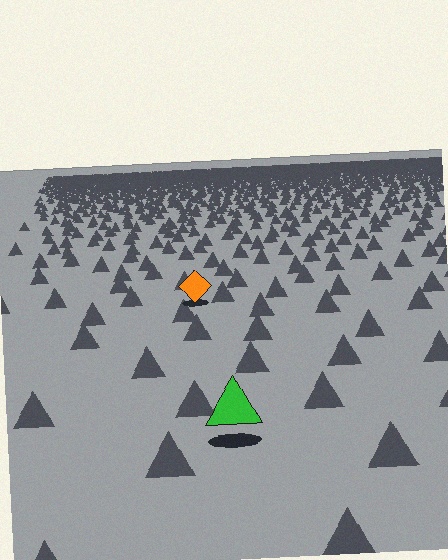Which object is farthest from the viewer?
The orange diamond is farthest from the viewer. It appears smaller and the ground texture around it is denser.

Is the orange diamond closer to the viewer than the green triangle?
No. The green triangle is closer — you can tell from the texture gradient: the ground texture is coarser near it.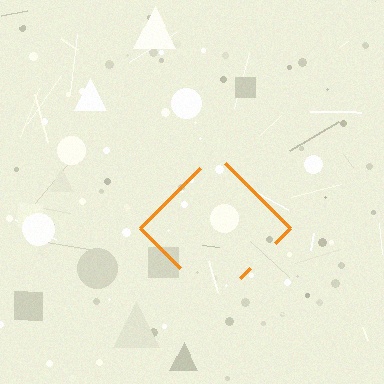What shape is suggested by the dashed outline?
The dashed outline suggests a diamond.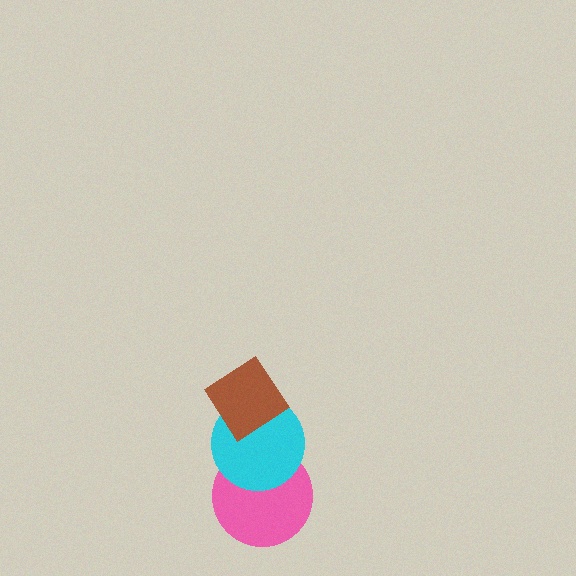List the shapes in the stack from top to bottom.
From top to bottom: the brown diamond, the cyan circle, the pink circle.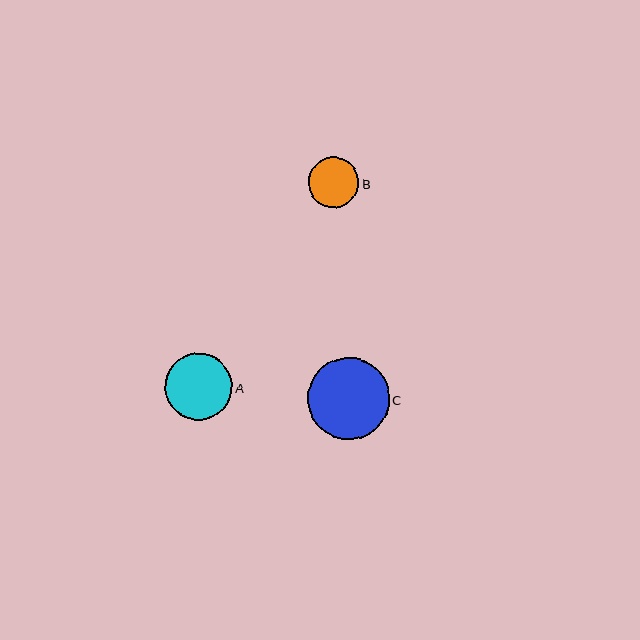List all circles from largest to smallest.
From largest to smallest: C, A, B.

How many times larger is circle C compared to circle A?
Circle C is approximately 1.2 times the size of circle A.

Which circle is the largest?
Circle C is the largest with a size of approximately 81 pixels.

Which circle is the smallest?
Circle B is the smallest with a size of approximately 51 pixels.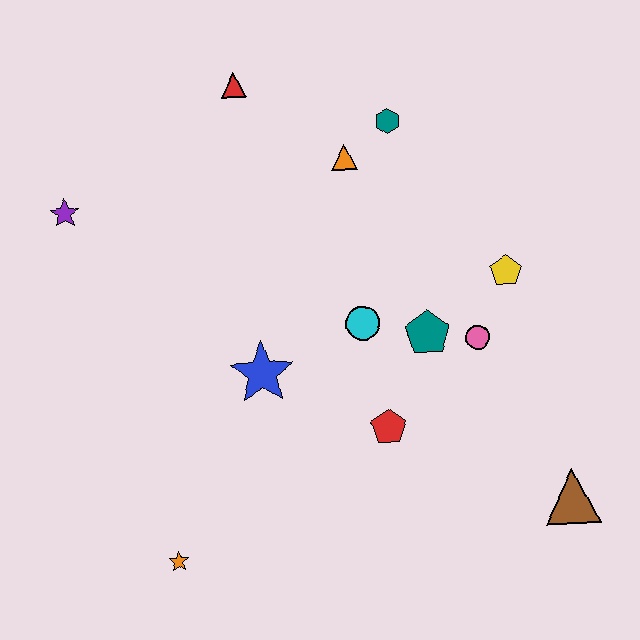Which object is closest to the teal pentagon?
The pink circle is closest to the teal pentagon.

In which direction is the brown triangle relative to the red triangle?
The brown triangle is below the red triangle.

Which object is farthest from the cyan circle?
The purple star is farthest from the cyan circle.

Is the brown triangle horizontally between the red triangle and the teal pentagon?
No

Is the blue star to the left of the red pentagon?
Yes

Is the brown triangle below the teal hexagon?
Yes